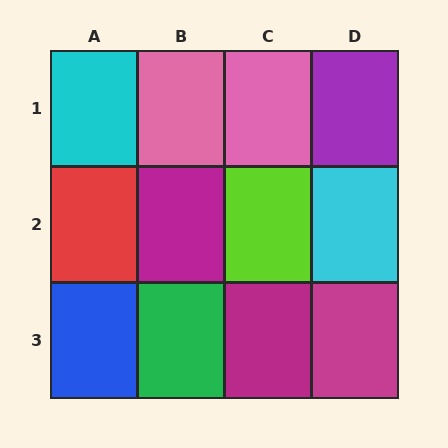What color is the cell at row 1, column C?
Pink.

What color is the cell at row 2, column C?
Lime.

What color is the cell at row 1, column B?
Pink.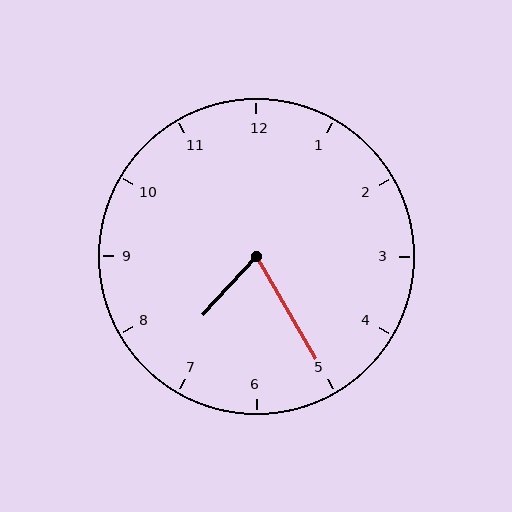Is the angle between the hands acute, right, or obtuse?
It is acute.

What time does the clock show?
7:25.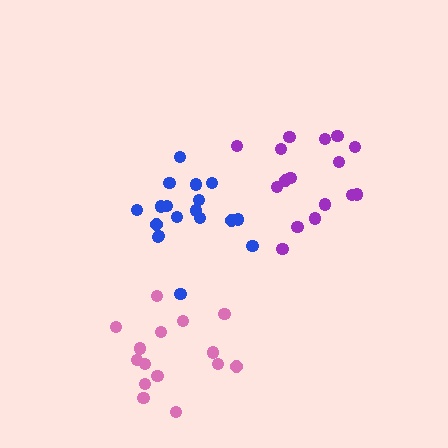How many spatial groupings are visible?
There are 3 spatial groupings.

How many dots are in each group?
Group 1: 16 dots, Group 2: 18 dots, Group 3: 15 dots (49 total).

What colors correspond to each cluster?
The clusters are colored: purple, blue, pink.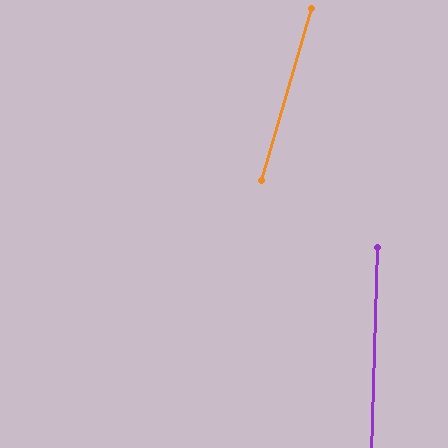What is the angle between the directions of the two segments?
Approximately 15 degrees.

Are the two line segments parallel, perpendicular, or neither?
Neither parallel nor perpendicular — they differ by about 15°.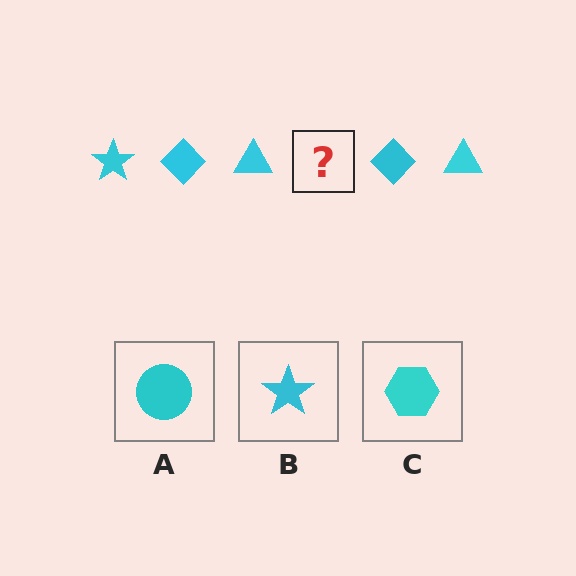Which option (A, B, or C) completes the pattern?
B.